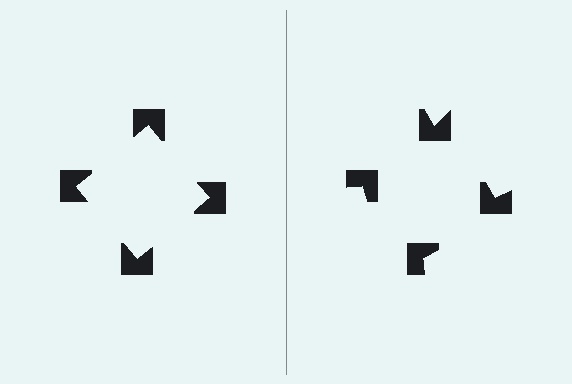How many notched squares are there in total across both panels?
8 — 4 on each side.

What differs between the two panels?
The notched squares are positioned identically on both sides; only the wedge orientations differ. On the left they align to a square; on the right they are misaligned.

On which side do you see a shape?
An illusory square appears on the left side. On the right side the wedge cuts are rotated, so no coherent shape forms.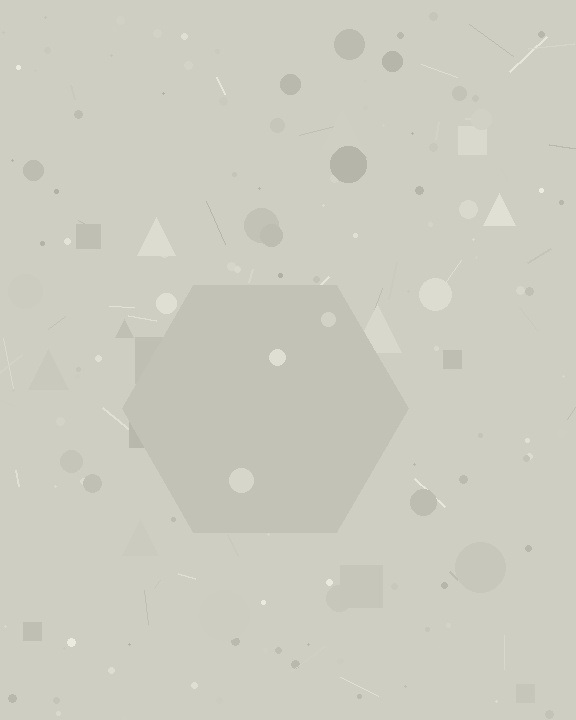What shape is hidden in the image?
A hexagon is hidden in the image.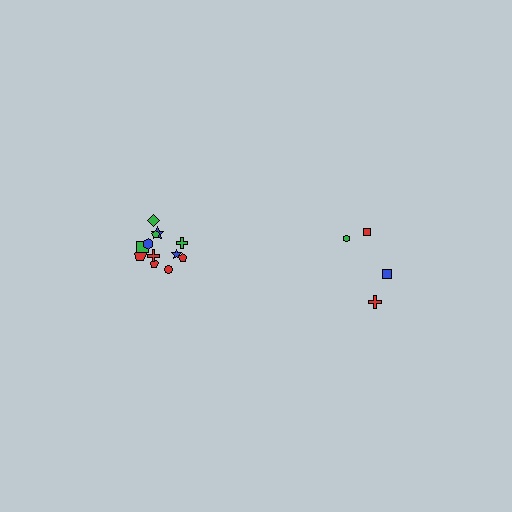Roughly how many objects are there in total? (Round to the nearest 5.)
Roughly 15 objects in total.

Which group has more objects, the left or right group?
The left group.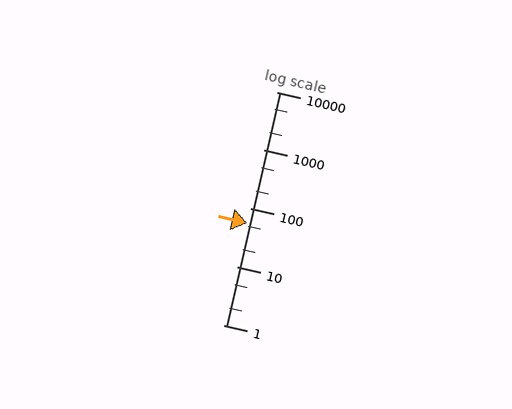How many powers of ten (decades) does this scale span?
The scale spans 4 decades, from 1 to 10000.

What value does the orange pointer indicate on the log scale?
The pointer indicates approximately 57.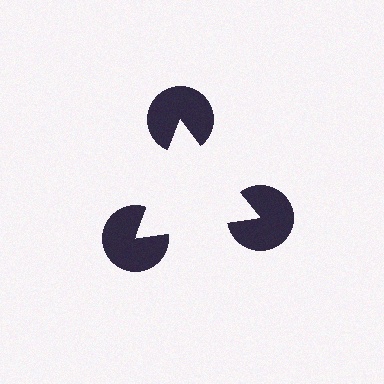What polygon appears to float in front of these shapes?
An illusory triangle — its edges are inferred from the aligned wedge cuts in the pac-man discs, not physically drawn.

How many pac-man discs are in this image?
There are 3 — one at each vertex of the illusory triangle.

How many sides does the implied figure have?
3 sides.